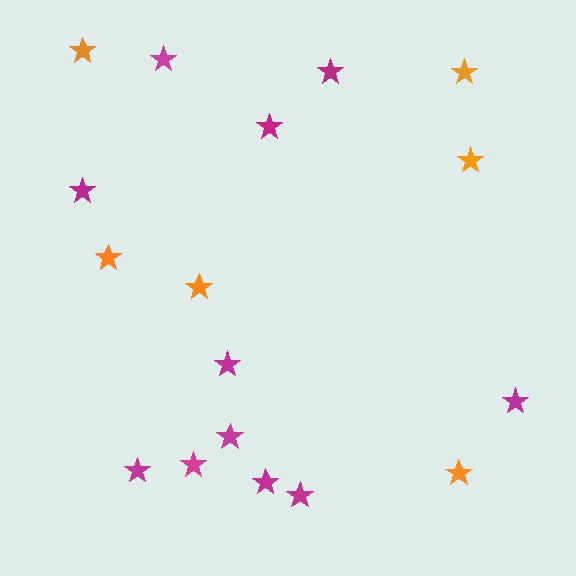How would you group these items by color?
There are 2 groups: one group of orange stars (6) and one group of magenta stars (11).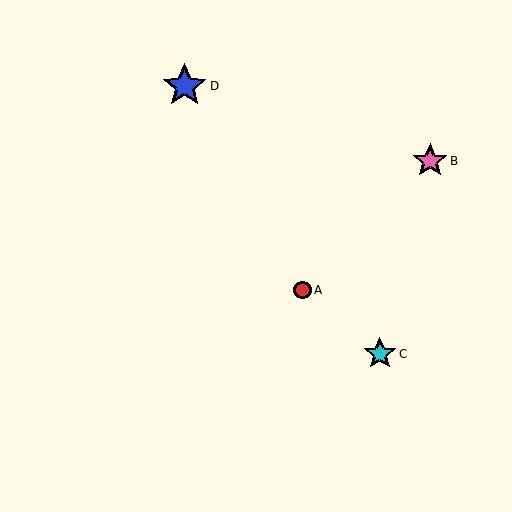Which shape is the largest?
The blue star (labeled D) is the largest.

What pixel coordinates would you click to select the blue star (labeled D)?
Click at (185, 86) to select the blue star D.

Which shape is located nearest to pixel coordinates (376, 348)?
The cyan star (labeled C) at (380, 354) is nearest to that location.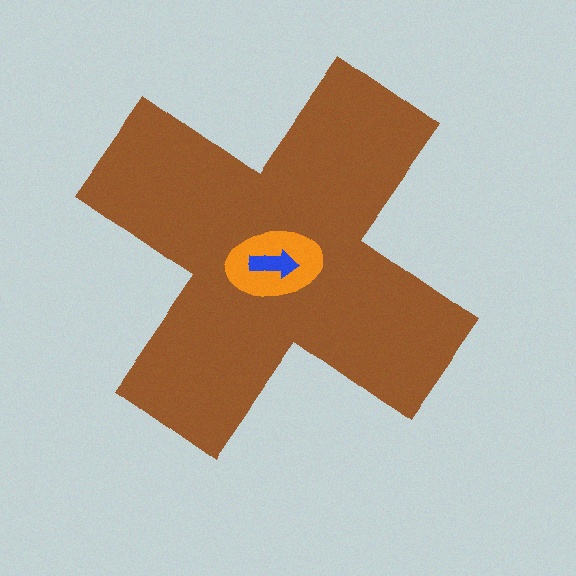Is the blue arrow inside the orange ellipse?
Yes.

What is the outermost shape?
The brown cross.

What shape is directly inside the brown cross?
The orange ellipse.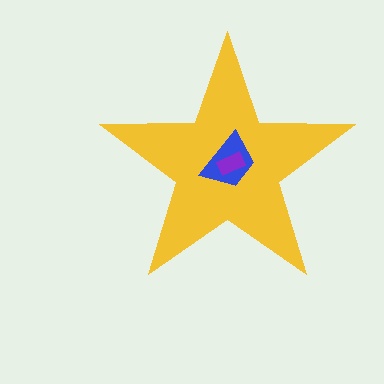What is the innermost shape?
The purple rectangle.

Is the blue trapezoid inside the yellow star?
Yes.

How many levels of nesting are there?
3.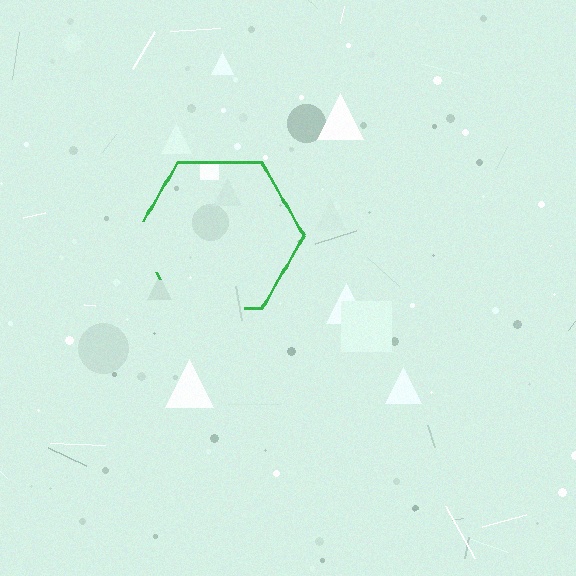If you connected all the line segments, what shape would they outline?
They would outline a hexagon.